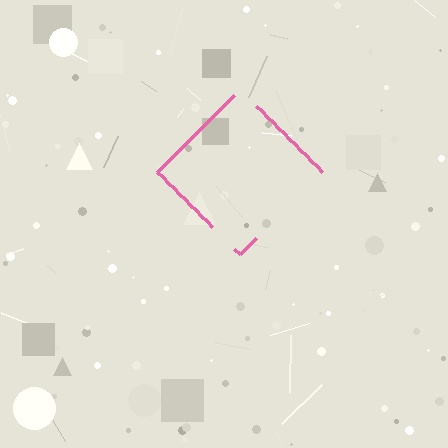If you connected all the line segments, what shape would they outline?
They would outline a diamond.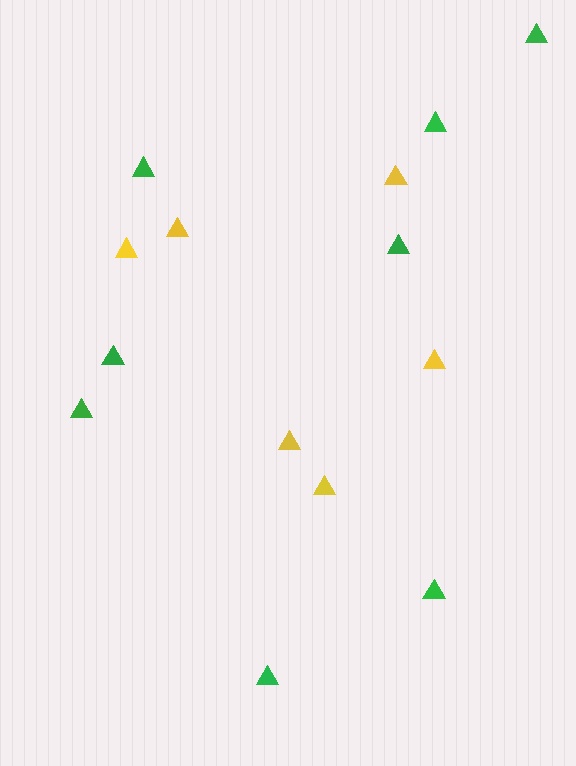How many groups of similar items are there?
There are 2 groups: one group of green triangles (8) and one group of yellow triangles (6).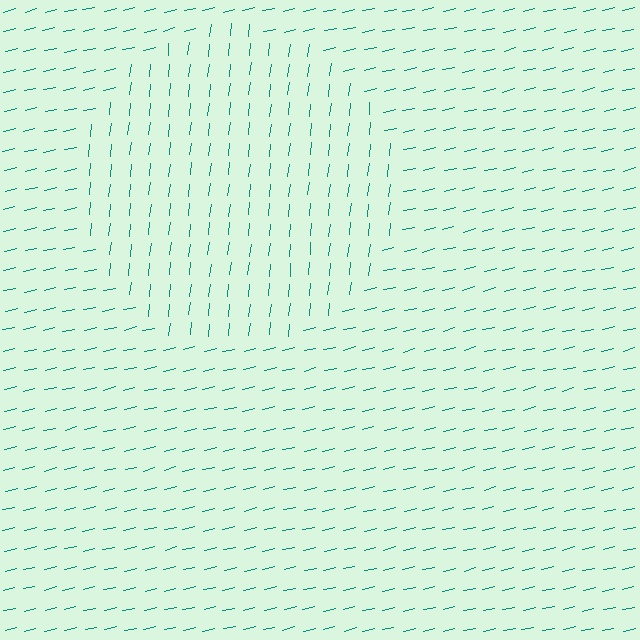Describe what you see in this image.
The image is filled with small teal line segments. A circle region in the image has lines oriented differently from the surrounding lines, creating a visible texture boundary.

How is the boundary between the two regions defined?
The boundary is defined purely by a change in line orientation (approximately 71 degrees difference). All lines are the same color and thickness.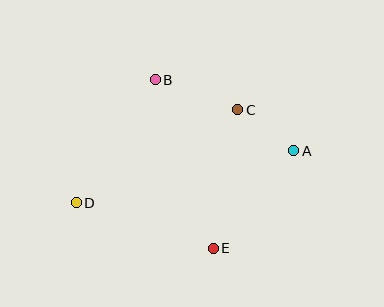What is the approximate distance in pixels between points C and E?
The distance between C and E is approximately 141 pixels.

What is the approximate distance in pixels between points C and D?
The distance between C and D is approximately 187 pixels.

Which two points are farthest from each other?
Points A and D are farthest from each other.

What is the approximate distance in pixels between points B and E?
The distance between B and E is approximately 179 pixels.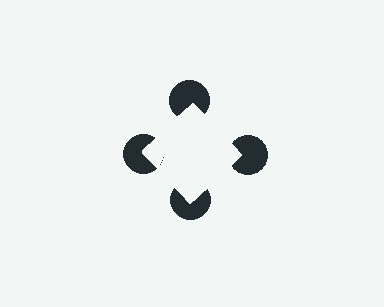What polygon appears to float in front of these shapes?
An illusory square — its edges are inferred from the aligned wedge cuts in the pac-man discs, not physically drawn.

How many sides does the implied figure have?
4 sides.